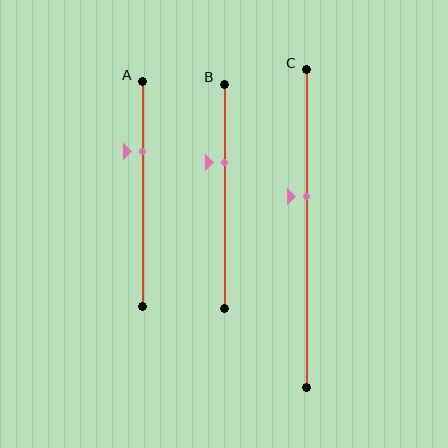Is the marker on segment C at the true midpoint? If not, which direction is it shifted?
No, the marker on segment C is shifted upward by about 10% of the segment length.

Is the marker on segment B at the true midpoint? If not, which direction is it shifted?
No, the marker on segment B is shifted upward by about 15% of the segment length.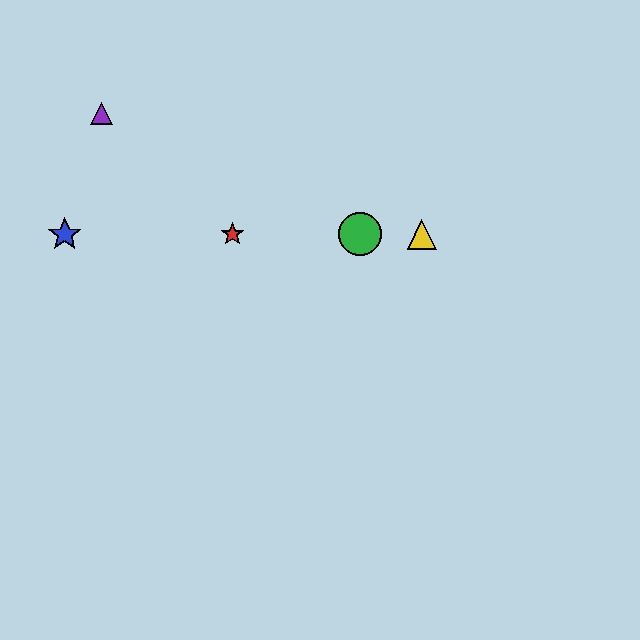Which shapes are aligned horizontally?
The red star, the blue star, the green circle, the yellow triangle are aligned horizontally.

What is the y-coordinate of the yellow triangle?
The yellow triangle is at y≈234.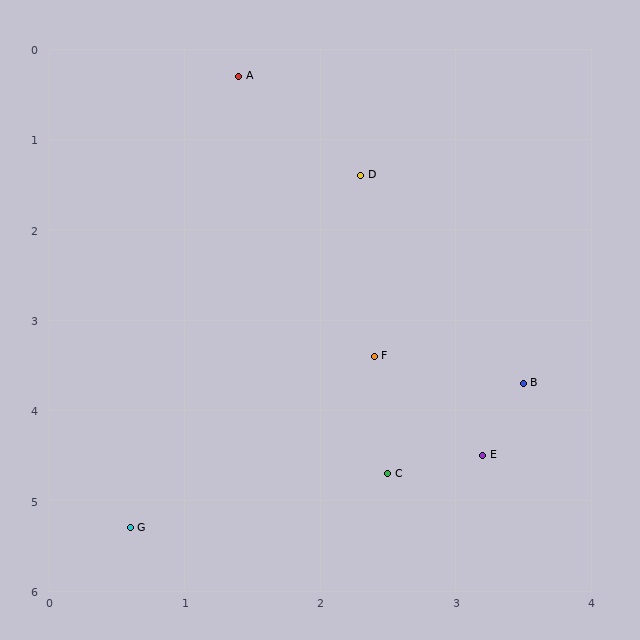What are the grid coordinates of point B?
Point B is at approximately (3.5, 3.7).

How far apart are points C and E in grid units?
Points C and E are about 0.7 grid units apart.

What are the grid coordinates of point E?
Point E is at approximately (3.2, 4.5).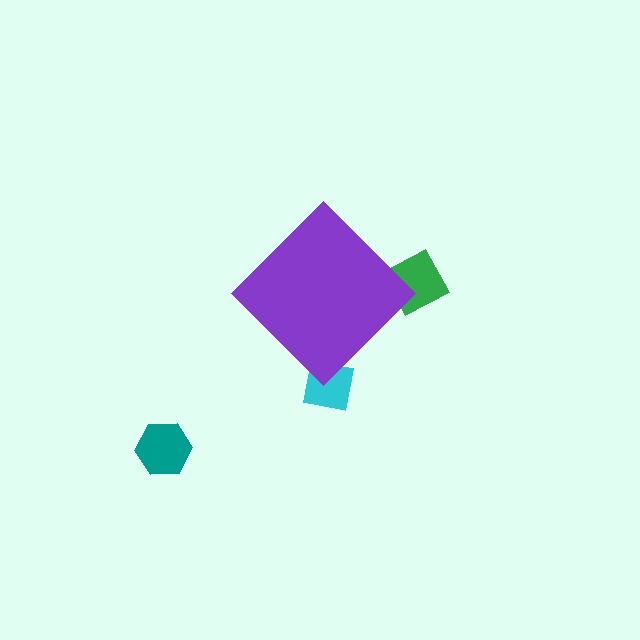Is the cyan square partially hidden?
Yes, the cyan square is partially hidden behind the purple diamond.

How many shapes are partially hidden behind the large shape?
2 shapes are partially hidden.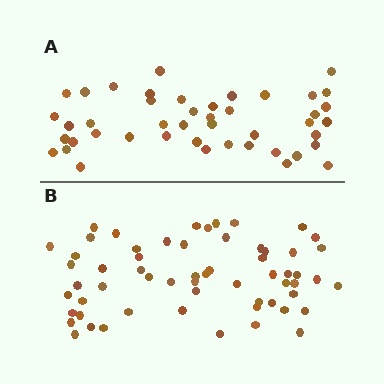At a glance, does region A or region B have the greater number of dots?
Region B (the bottom region) has more dots.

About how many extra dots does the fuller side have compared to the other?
Region B has approximately 15 more dots than region A.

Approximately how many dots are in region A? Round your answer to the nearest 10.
About 40 dots. (The exact count is 45, which rounds to 40.)